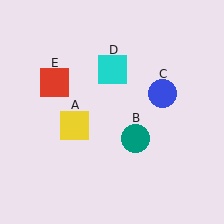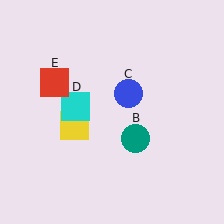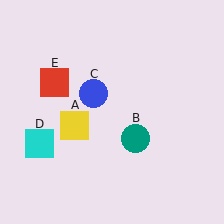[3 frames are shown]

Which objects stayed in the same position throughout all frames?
Yellow square (object A) and teal circle (object B) and red square (object E) remained stationary.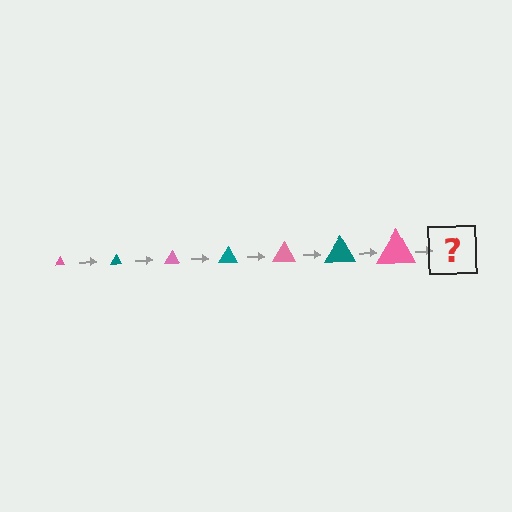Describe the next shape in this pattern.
It should be a teal triangle, larger than the previous one.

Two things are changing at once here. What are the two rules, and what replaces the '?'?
The two rules are that the triangle grows larger each step and the color cycles through pink and teal. The '?' should be a teal triangle, larger than the previous one.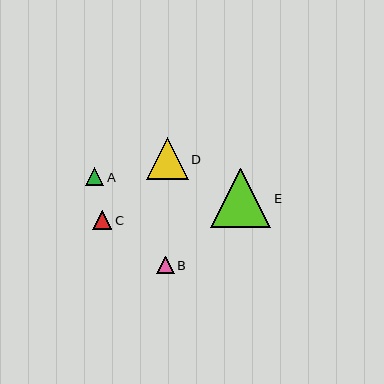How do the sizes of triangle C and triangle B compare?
Triangle C and triangle B are approximately the same size.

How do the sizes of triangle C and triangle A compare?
Triangle C and triangle A are approximately the same size.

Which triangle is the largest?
Triangle E is the largest with a size of approximately 60 pixels.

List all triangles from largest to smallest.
From largest to smallest: E, D, C, A, B.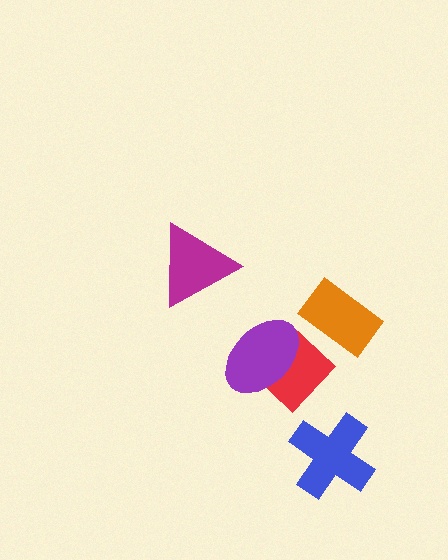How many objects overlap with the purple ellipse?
1 object overlaps with the purple ellipse.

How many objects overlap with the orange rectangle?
1 object overlaps with the orange rectangle.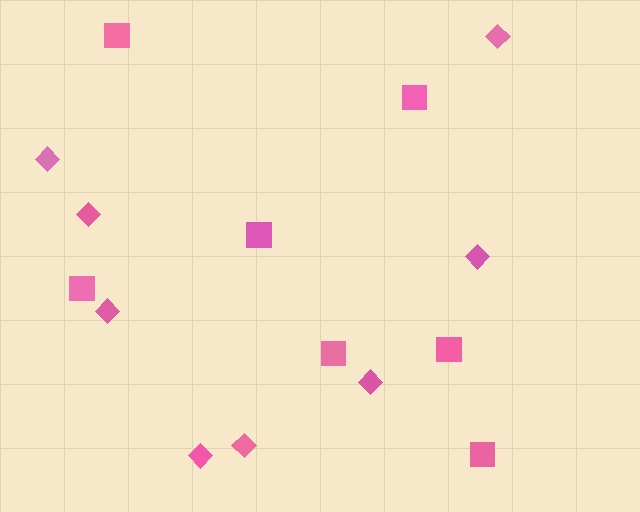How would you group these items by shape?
There are 2 groups: one group of diamonds (8) and one group of squares (7).